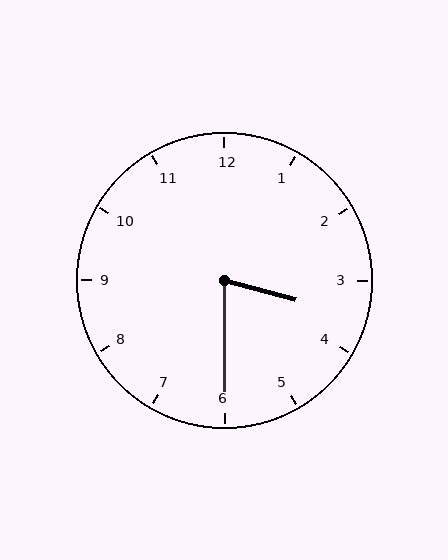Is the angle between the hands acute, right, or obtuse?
It is acute.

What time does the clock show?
3:30.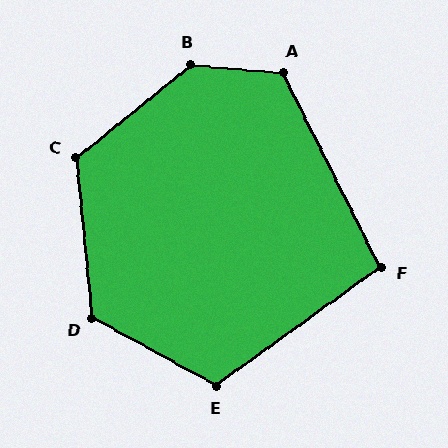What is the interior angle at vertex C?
Approximately 123 degrees (obtuse).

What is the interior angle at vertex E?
Approximately 116 degrees (obtuse).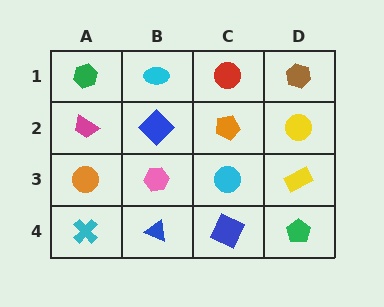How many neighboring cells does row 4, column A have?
2.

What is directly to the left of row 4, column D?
A blue square.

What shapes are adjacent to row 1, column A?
A magenta trapezoid (row 2, column A), a cyan ellipse (row 1, column B).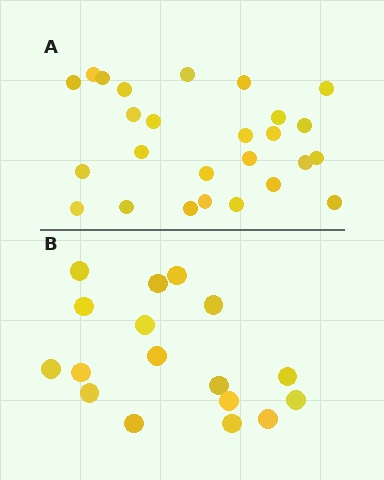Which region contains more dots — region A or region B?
Region A (the top region) has more dots.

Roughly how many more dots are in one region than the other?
Region A has roughly 8 or so more dots than region B.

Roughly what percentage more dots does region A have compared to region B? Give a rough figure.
About 55% more.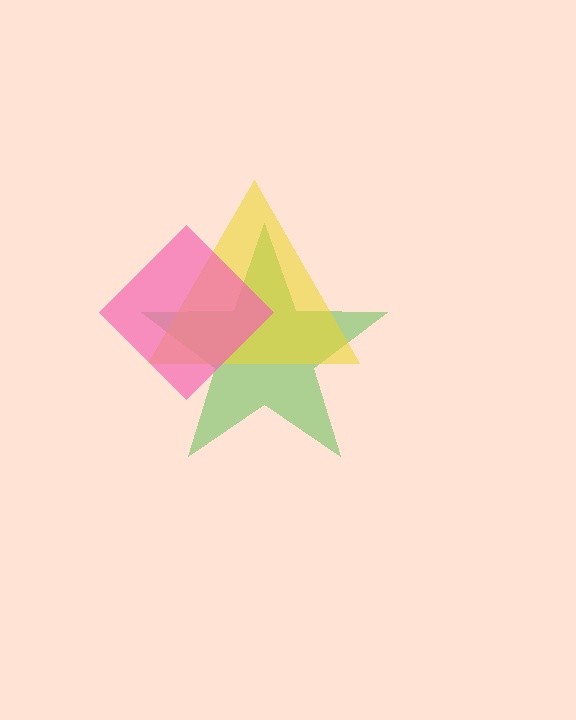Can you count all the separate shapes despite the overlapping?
Yes, there are 3 separate shapes.